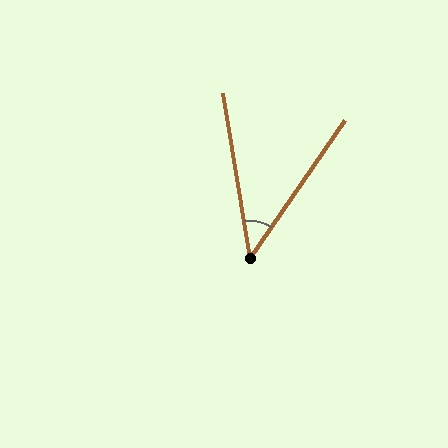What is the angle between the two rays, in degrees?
Approximately 44 degrees.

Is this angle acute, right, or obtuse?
It is acute.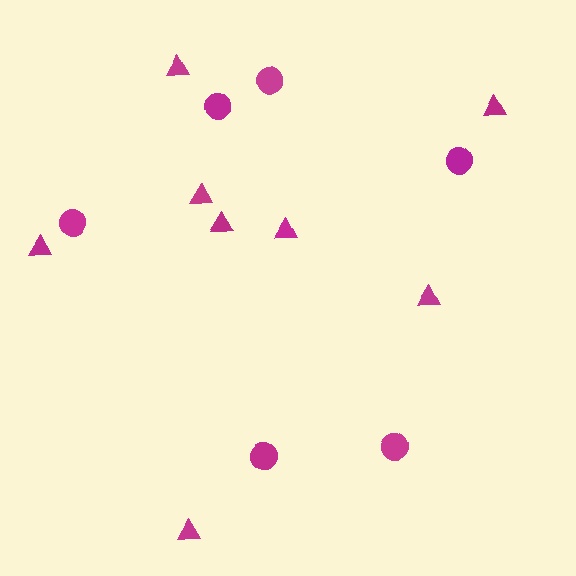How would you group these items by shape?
There are 2 groups: one group of circles (6) and one group of triangles (8).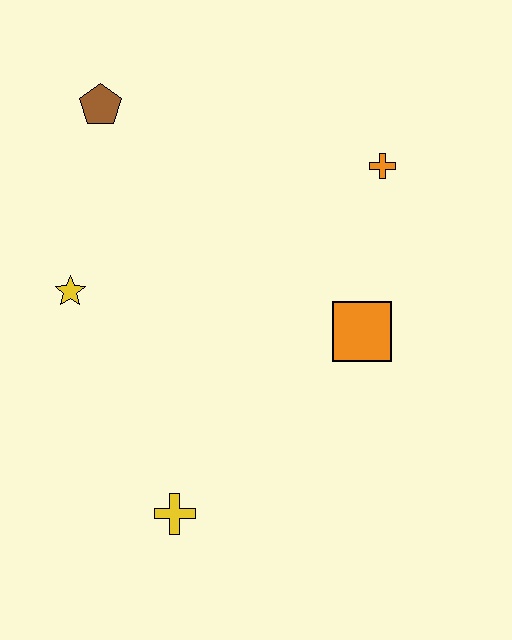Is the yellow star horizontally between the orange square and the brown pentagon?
No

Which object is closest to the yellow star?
The brown pentagon is closest to the yellow star.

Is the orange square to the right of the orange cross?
No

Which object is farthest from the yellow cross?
The brown pentagon is farthest from the yellow cross.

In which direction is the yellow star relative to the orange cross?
The yellow star is to the left of the orange cross.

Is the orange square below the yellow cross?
No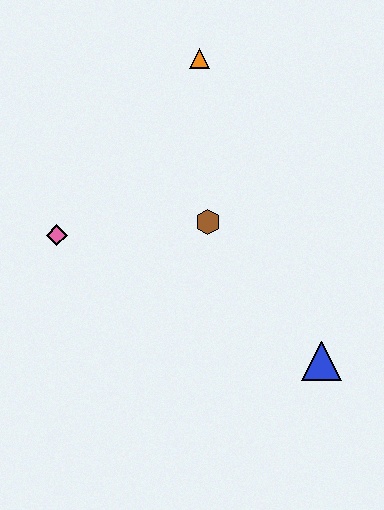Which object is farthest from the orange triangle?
The blue triangle is farthest from the orange triangle.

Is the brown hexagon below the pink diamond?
No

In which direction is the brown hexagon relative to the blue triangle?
The brown hexagon is above the blue triangle.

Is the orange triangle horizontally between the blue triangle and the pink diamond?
Yes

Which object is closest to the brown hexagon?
The pink diamond is closest to the brown hexagon.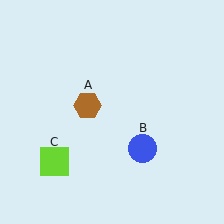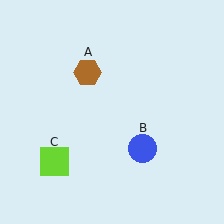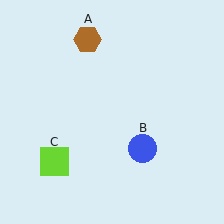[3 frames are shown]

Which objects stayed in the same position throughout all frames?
Blue circle (object B) and lime square (object C) remained stationary.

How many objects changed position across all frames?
1 object changed position: brown hexagon (object A).